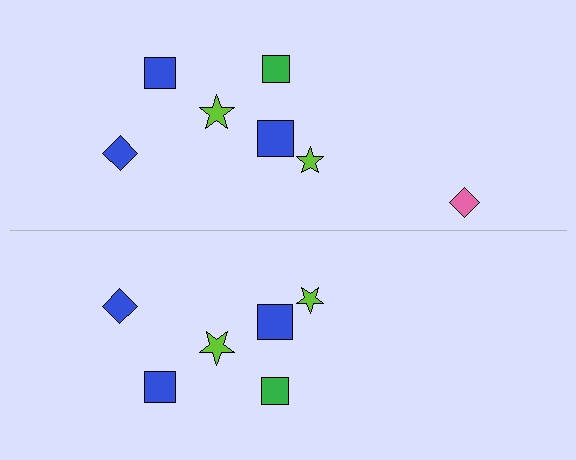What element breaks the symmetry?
A pink diamond is missing from the bottom side.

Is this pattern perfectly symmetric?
No, the pattern is not perfectly symmetric. A pink diamond is missing from the bottom side.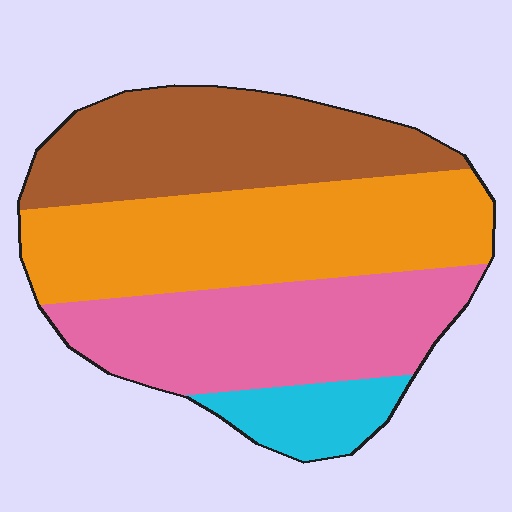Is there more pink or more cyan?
Pink.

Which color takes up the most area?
Orange, at roughly 35%.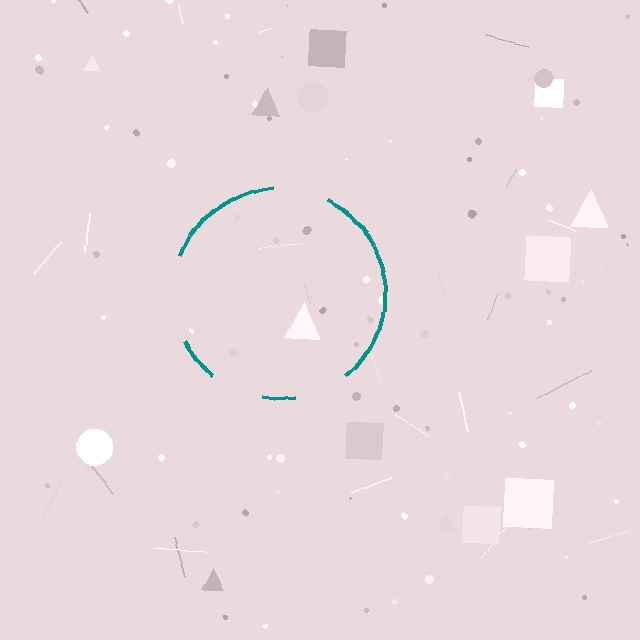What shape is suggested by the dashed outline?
The dashed outline suggests a circle.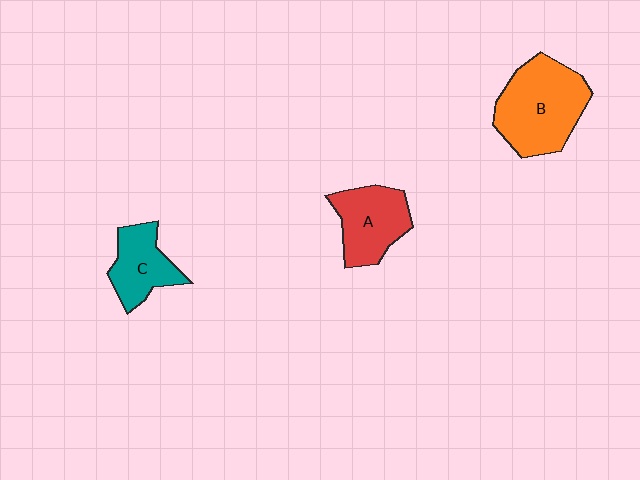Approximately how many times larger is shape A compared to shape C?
Approximately 1.2 times.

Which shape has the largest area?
Shape B (orange).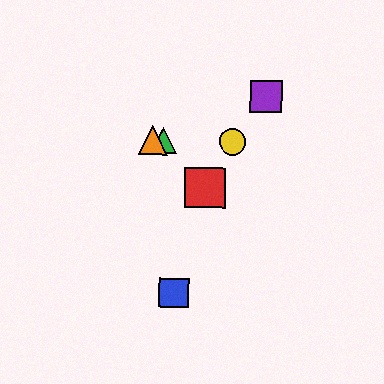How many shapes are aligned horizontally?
3 shapes (the green triangle, the yellow circle, the orange triangle) are aligned horizontally.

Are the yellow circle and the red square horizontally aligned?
No, the yellow circle is at y≈141 and the red square is at y≈188.